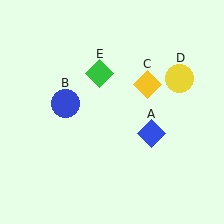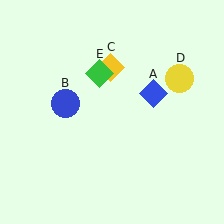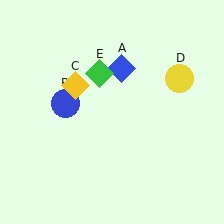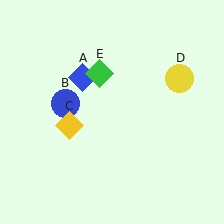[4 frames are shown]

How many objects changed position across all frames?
2 objects changed position: blue diamond (object A), yellow diamond (object C).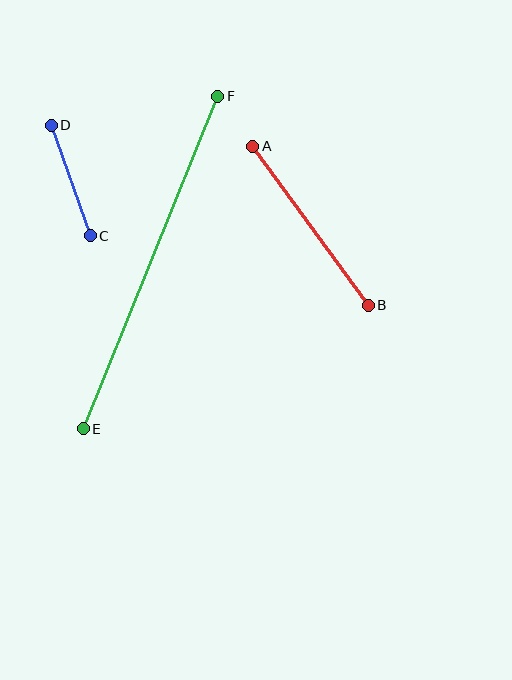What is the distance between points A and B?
The distance is approximately 196 pixels.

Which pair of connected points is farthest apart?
Points E and F are farthest apart.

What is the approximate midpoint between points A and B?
The midpoint is at approximately (311, 226) pixels.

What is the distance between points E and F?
The distance is approximately 359 pixels.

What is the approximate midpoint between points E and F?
The midpoint is at approximately (151, 263) pixels.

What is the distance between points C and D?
The distance is approximately 117 pixels.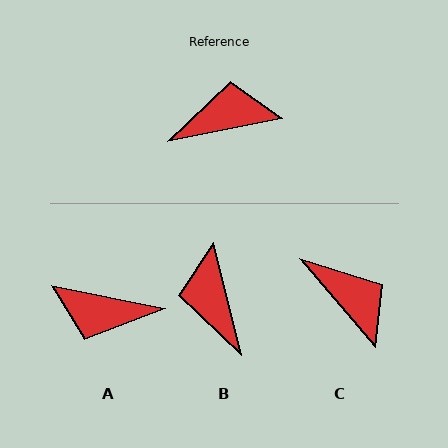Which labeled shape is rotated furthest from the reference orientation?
A, about 157 degrees away.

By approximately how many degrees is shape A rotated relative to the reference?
Approximately 157 degrees counter-clockwise.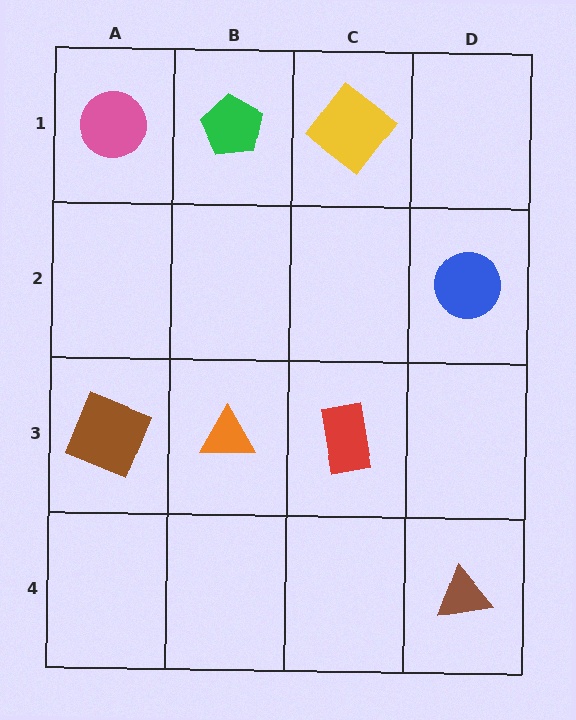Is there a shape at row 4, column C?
No, that cell is empty.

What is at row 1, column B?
A green pentagon.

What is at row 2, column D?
A blue circle.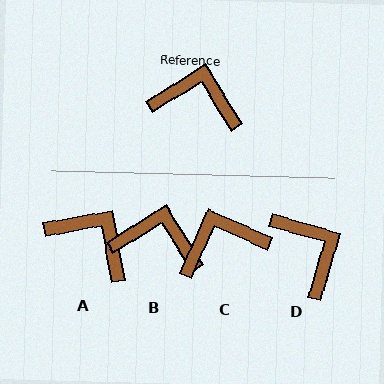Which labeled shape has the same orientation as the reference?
B.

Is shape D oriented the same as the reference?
No, it is off by about 48 degrees.